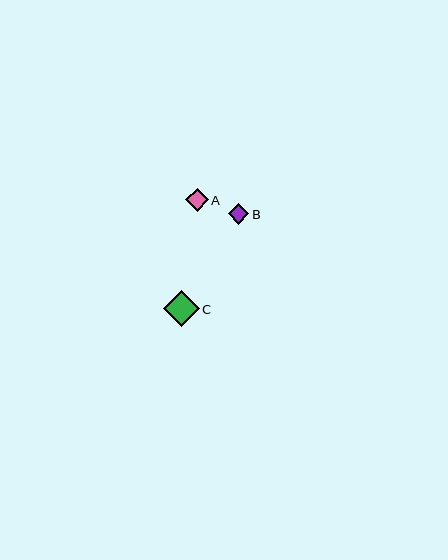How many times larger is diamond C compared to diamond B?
Diamond C is approximately 1.7 times the size of diamond B.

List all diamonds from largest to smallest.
From largest to smallest: C, A, B.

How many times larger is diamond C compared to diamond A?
Diamond C is approximately 1.6 times the size of diamond A.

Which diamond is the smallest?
Diamond B is the smallest with a size of approximately 21 pixels.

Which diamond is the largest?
Diamond C is the largest with a size of approximately 36 pixels.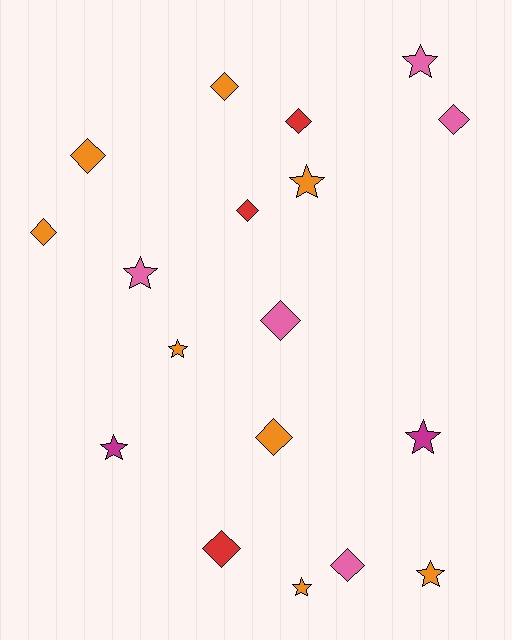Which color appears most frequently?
Orange, with 8 objects.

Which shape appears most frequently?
Diamond, with 10 objects.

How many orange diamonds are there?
There are 4 orange diamonds.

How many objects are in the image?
There are 18 objects.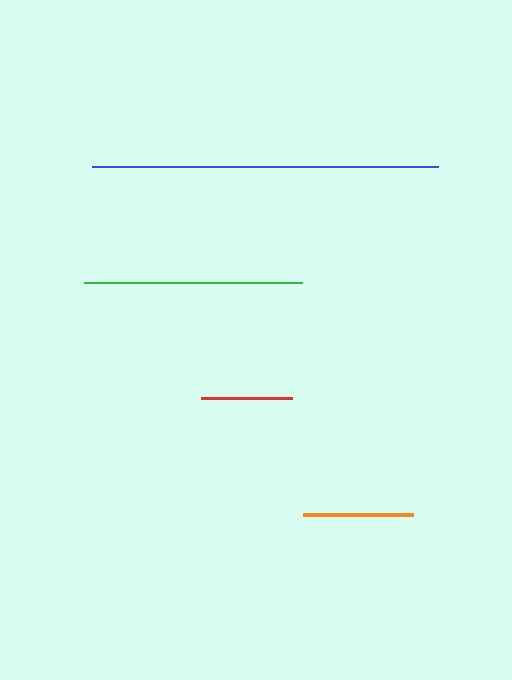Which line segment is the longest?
The blue line is the longest at approximately 346 pixels.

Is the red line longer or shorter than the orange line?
The orange line is longer than the red line.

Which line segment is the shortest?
The red line is the shortest at approximately 91 pixels.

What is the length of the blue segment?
The blue segment is approximately 346 pixels long.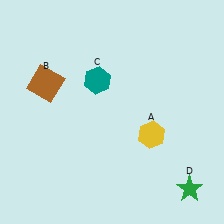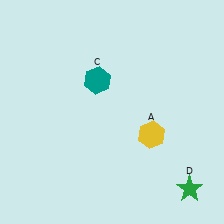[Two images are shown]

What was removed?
The brown square (B) was removed in Image 2.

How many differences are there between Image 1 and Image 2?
There is 1 difference between the two images.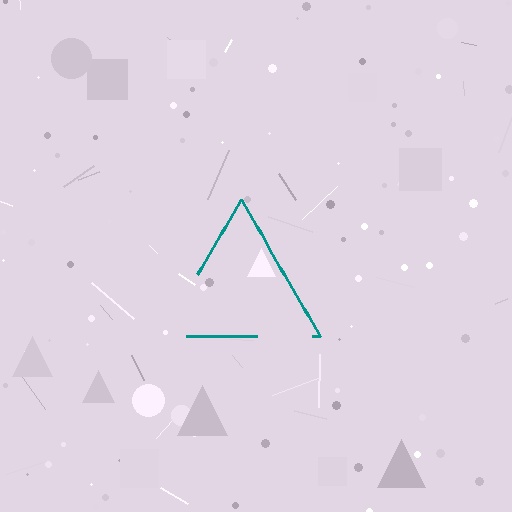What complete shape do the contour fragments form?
The contour fragments form a triangle.